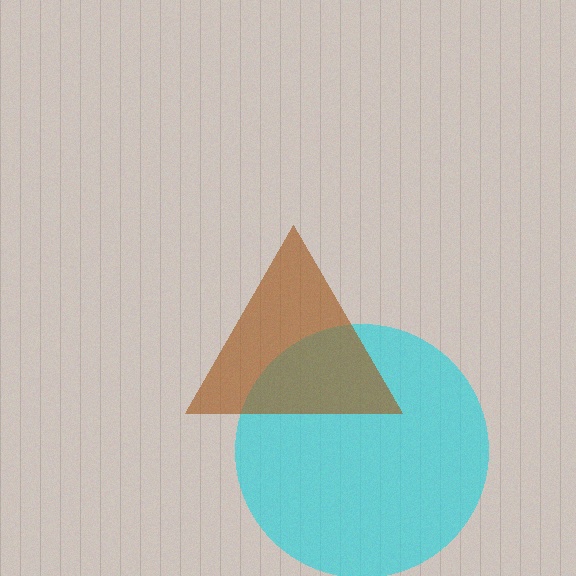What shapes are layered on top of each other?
The layered shapes are: a cyan circle, a brown triangle.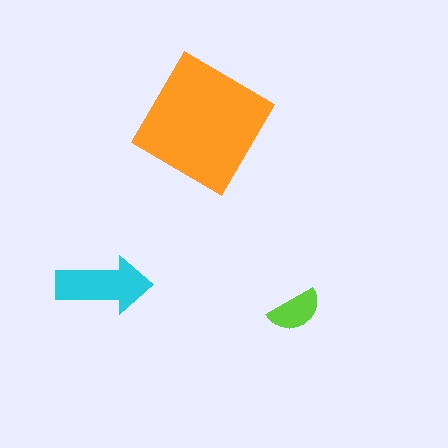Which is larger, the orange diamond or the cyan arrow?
The orange diamond.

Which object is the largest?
The orange diamond.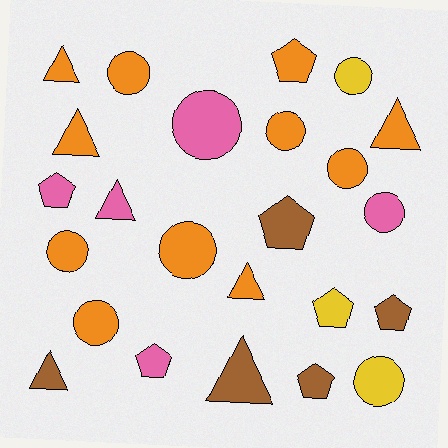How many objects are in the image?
There are 24 objects.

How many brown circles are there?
There are no brown circles.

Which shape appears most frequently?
Circle, with 10 objects.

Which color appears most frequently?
Orange, with 11 objects.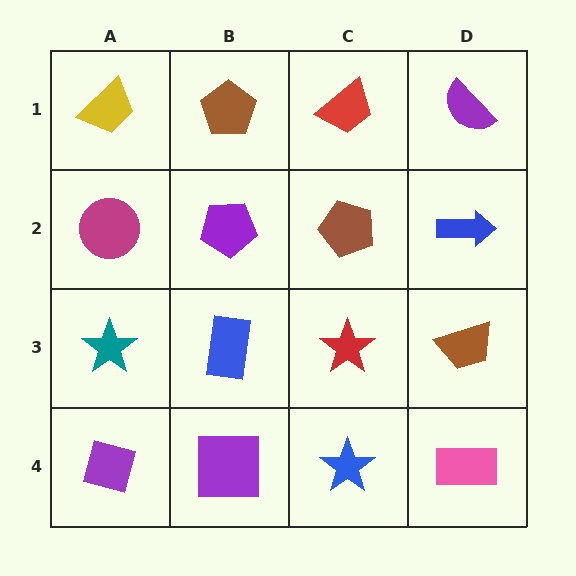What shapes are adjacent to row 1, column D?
A blue arrow (row 2, column D), a red trapezoid (row 1, column C).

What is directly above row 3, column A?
A magenta circle.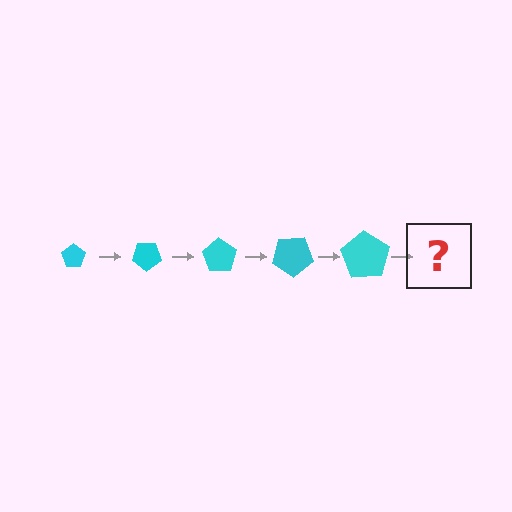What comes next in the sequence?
The next element should be a pentagon, larger than the previous one and rotated 175 degrees from the start.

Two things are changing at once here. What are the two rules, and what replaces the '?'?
The two rules are that the pentagon grows larger each step and it rotates 35 degrees each step. The '?' should be a pentagon, larger than the previous one and rotated 175 degrees from the start.